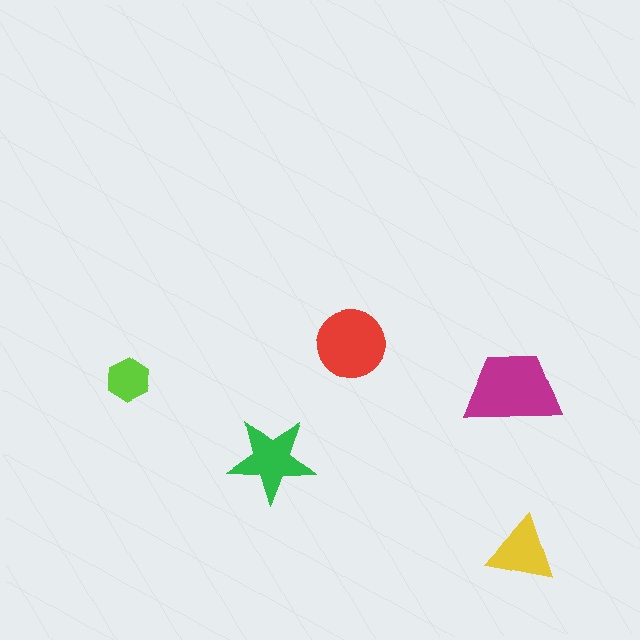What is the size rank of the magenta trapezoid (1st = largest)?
1st.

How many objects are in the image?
There are 5 objects in the image.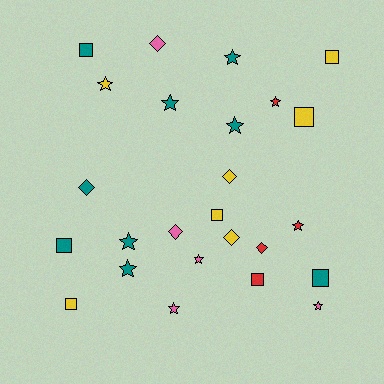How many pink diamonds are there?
There are 2 pink diamonds.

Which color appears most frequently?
Teal, with 9 objects.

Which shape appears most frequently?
Star, with 11 objects.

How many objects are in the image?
There are 25 objects.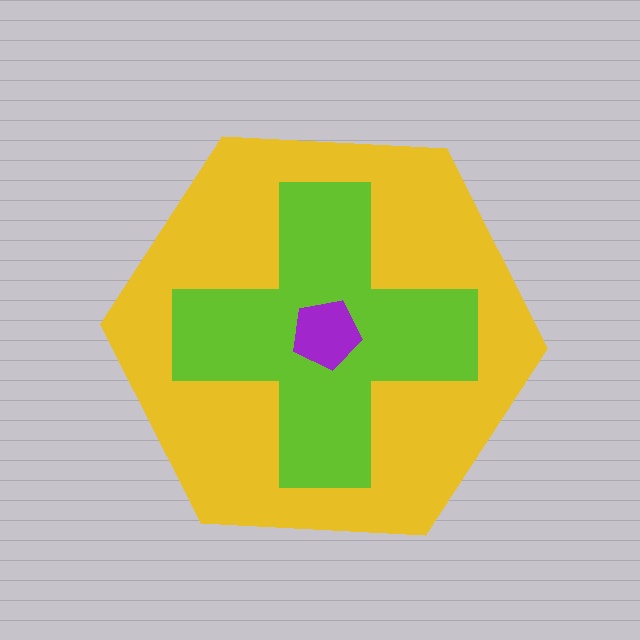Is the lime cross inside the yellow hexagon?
Yes.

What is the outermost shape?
The yellow hexagon.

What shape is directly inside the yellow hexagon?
The lime cross.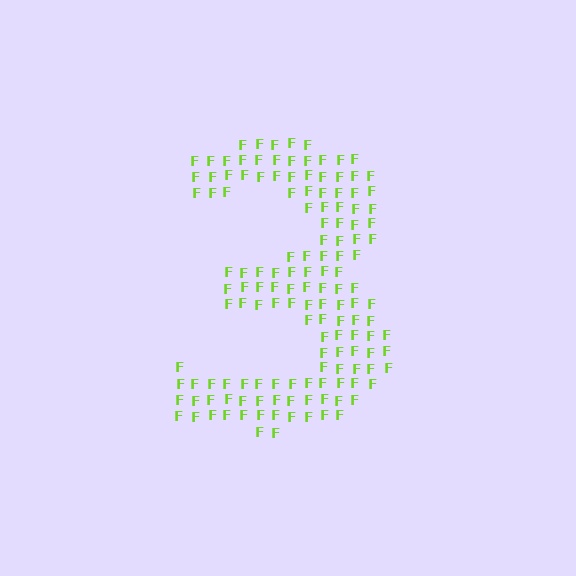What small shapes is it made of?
It is made of small letter F's.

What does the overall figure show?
The overall figure shows the digit 3.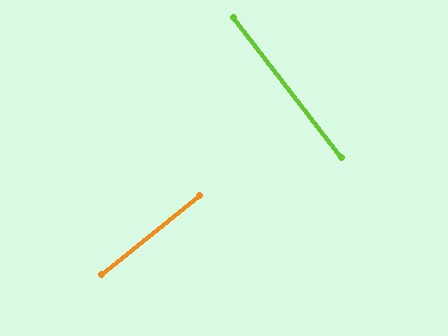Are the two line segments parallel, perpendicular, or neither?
Perpendicular — they meet at approximately 89°.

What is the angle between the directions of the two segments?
Approximately 89 degrees.